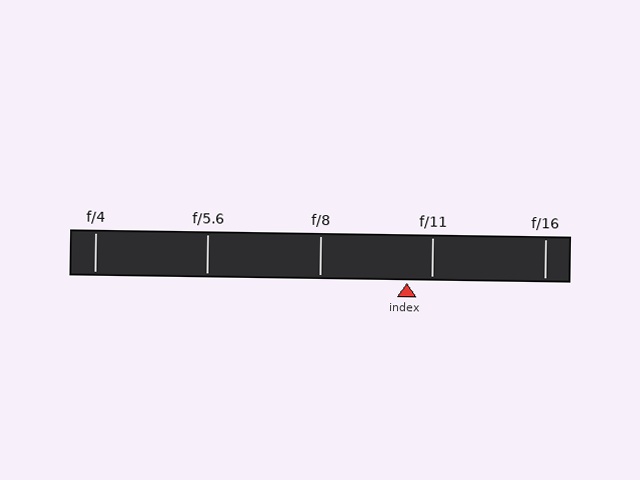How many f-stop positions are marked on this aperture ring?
There are 5 f-stop positions marked.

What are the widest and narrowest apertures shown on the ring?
The widest aperture shown is f/4 and the narrowest is f/16.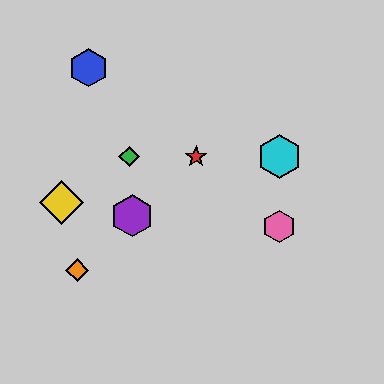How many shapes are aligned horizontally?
3 shapes (the red star, the green diamond, the cyan hexagon) are aligned horizontally.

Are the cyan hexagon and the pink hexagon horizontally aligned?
No, the cyan hexagon is at y≈157 and the pink hexagon is at y≈226.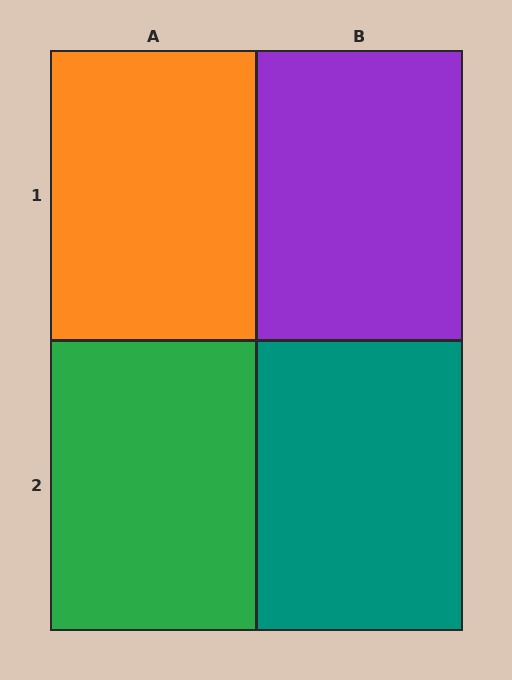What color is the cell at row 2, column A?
Green.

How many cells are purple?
1 cell is purple.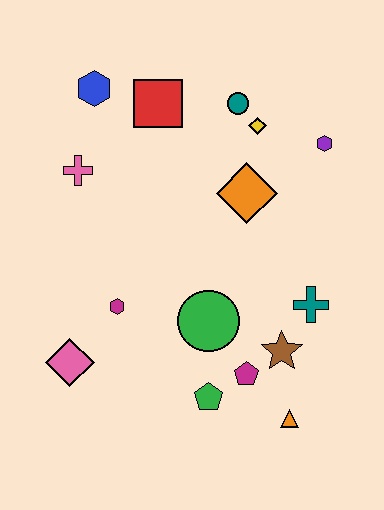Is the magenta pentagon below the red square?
Yes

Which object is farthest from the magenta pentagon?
The blue hexagon is farthest from the magenta pentagon.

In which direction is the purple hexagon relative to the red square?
The purple hexagon is to the right of the red square.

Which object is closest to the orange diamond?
The yellow diamond is closest to the orange diamond.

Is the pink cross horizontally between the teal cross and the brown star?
No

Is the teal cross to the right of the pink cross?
Yes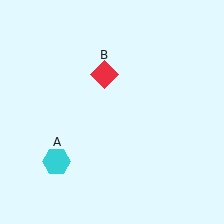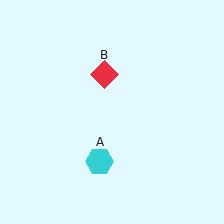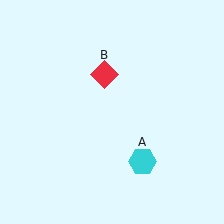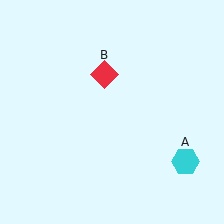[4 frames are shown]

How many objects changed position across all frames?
1 object changed position: cyan hexagon (object A).